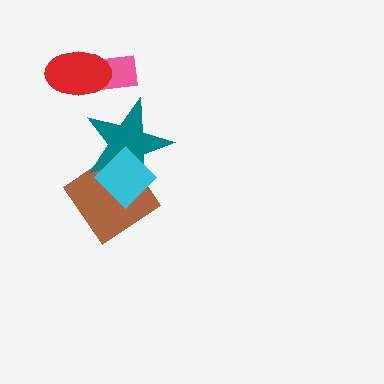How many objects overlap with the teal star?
2 objects overlap with the teal star.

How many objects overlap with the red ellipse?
1 object overlaps with the red ellipse.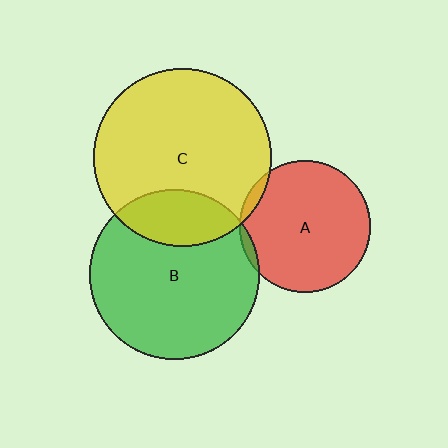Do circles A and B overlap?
Yes.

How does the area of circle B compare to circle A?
Approximately 1.7 times.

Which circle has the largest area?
Circle C (yellow).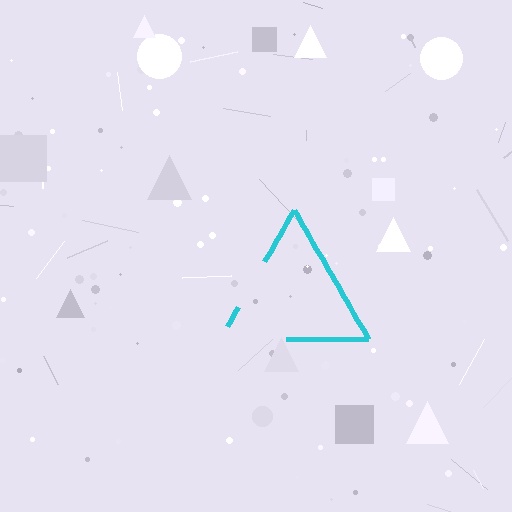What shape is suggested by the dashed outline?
The dashed outline suggests a triangle.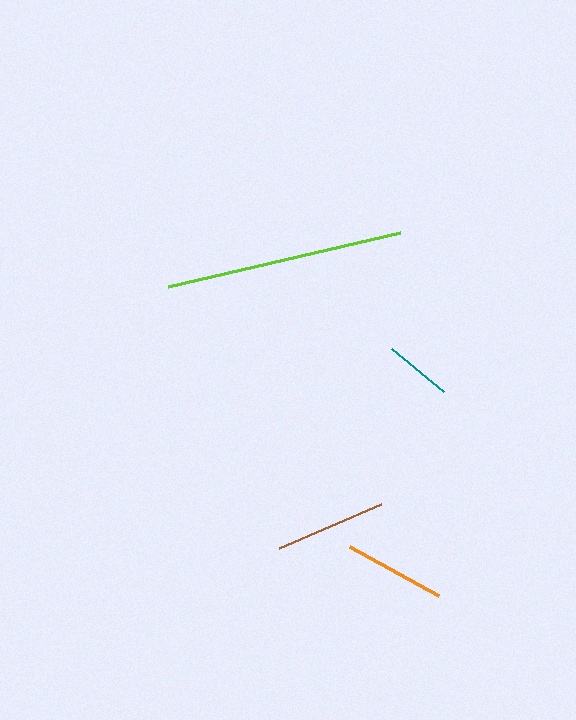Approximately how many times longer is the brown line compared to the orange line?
The brown line is approximately 1.1 times the length of the orange line.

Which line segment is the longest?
The lime line is the longest at approximately 238 pixels.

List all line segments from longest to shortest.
From longest to shortest: lime, brown, orange, teal.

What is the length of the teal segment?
The teal segment is approximately 67 pixels long.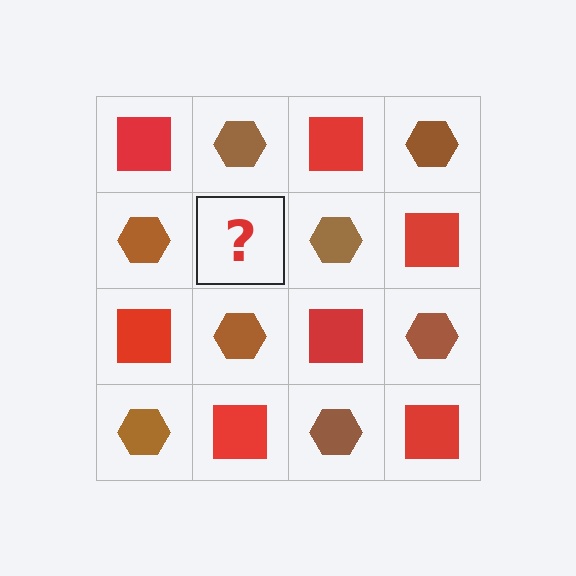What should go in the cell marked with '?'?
The missing cell should contain a red square.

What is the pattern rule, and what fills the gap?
The rule is that it alternates red square and brown hexagon in a checkerboard pattern. The gap should be filled with a red square.